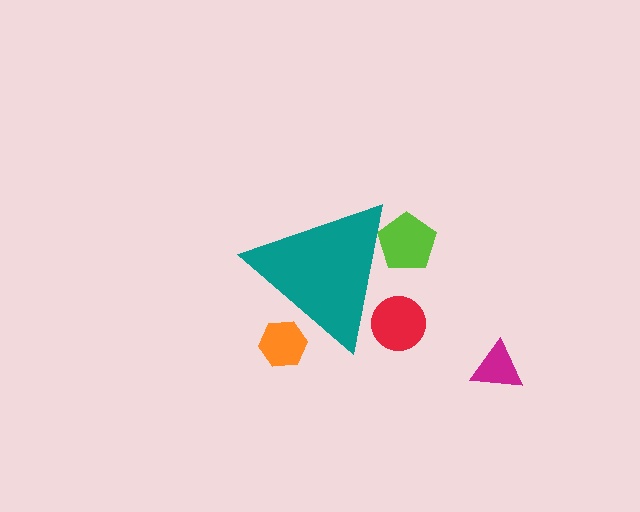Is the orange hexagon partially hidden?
Yes, the orange hexagon is partially hidden behind the teal triangle.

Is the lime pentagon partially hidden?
Yes, the lime pentagon is partially hidden behind the teal triangle.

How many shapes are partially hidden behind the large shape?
3 shapes are partially hidden.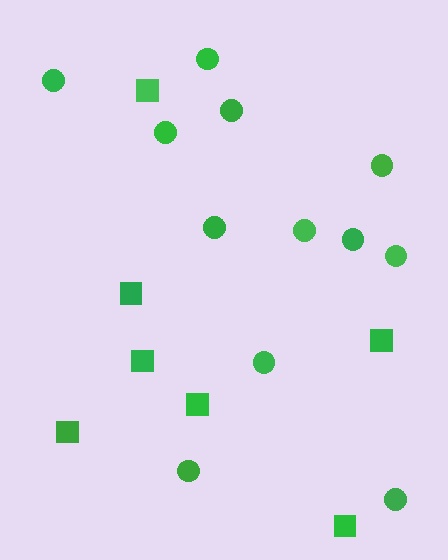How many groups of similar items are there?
There are 2 groups: one group of circles (12) and one group of squares (7).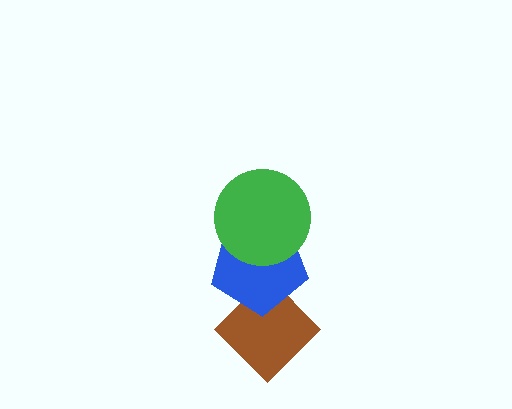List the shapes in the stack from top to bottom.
From top to bottom: the green circle, the blue pentagon, the brown diamond.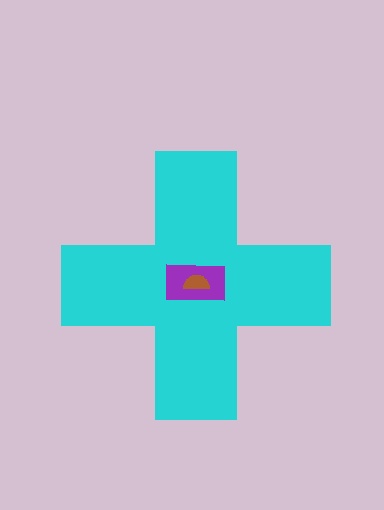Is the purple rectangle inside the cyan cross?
Yes.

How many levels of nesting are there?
3.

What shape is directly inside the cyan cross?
The purple rectangle.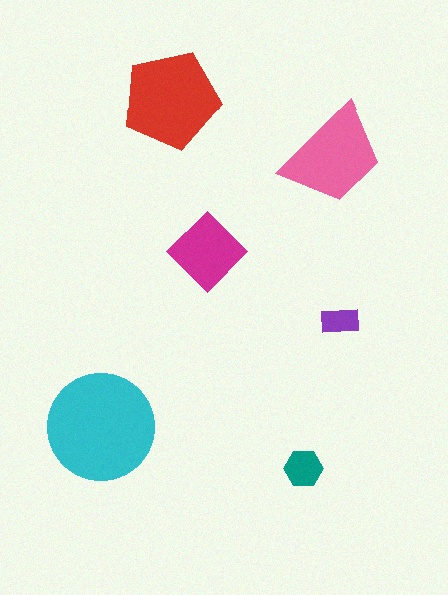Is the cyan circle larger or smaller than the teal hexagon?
Larger.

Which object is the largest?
The cyan circle.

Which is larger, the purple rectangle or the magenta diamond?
The magenta diamond.